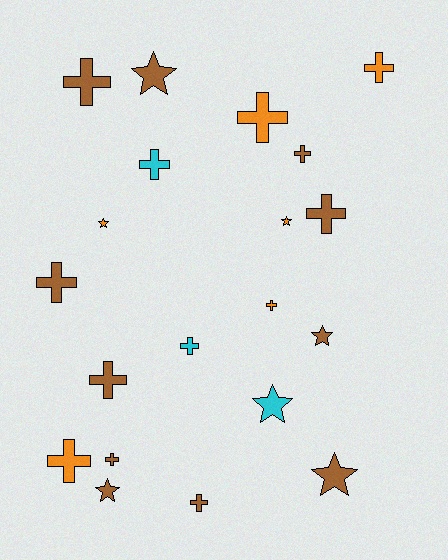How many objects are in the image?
There are 20 objects.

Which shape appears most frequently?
Cross, with 13 objects.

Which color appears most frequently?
Brown, with 11 objects.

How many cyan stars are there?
There is 1 cyan star.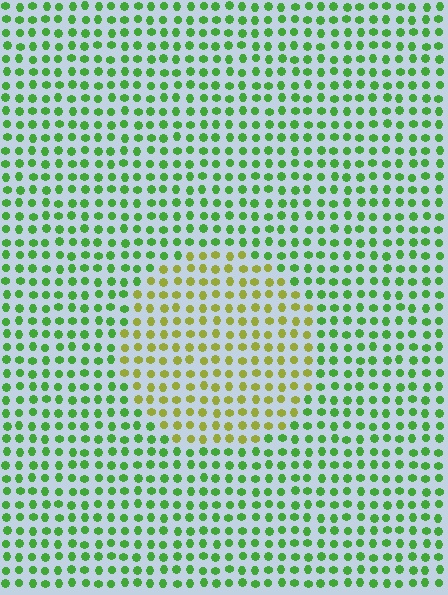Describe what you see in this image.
The image is filled with small green elements in a uniform arrangement. A circle-shaped region is visible where the elements are tinted to a slightly different hue, forming a subtle color boundary.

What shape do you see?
I see a circle.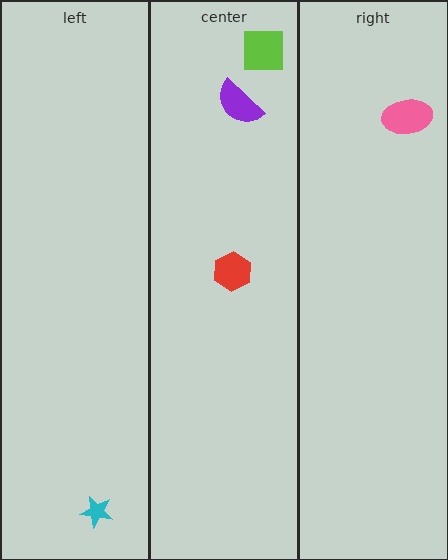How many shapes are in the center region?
3.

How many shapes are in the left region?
1.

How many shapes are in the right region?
1.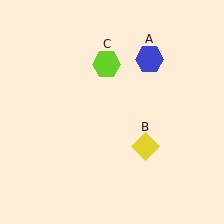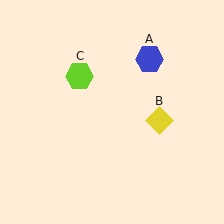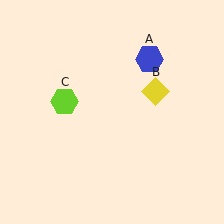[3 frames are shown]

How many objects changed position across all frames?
2 objects changed position: yellow diamond (object B), lime hexagon (object C).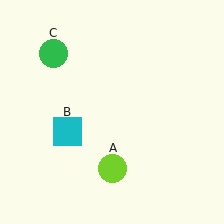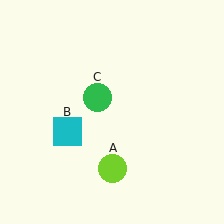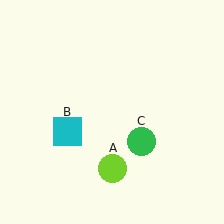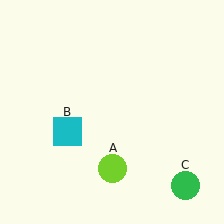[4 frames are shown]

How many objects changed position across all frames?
1 object changed position: green circle (object C).